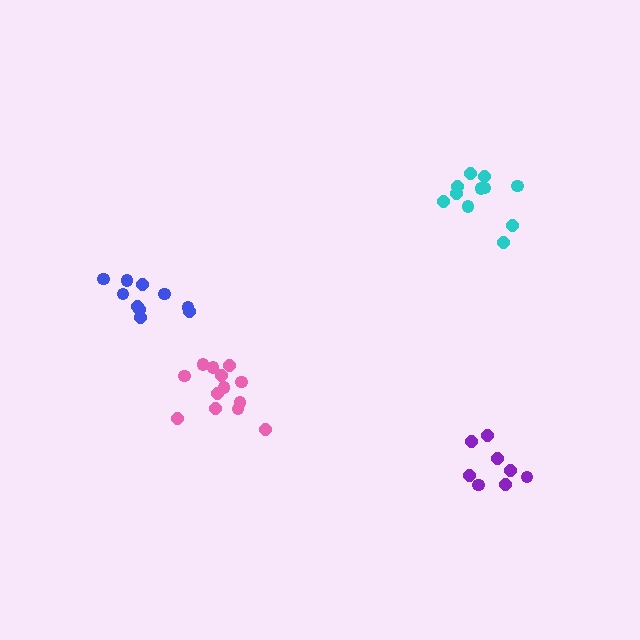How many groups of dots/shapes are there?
There are 4 groups.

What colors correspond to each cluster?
The clusters are colored: pink, purple, cyan, blue.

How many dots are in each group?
Group 1: 13 dots, Group 2: 8 dots, Group 3: 11 dots, Group 4: 10 dots (42 total).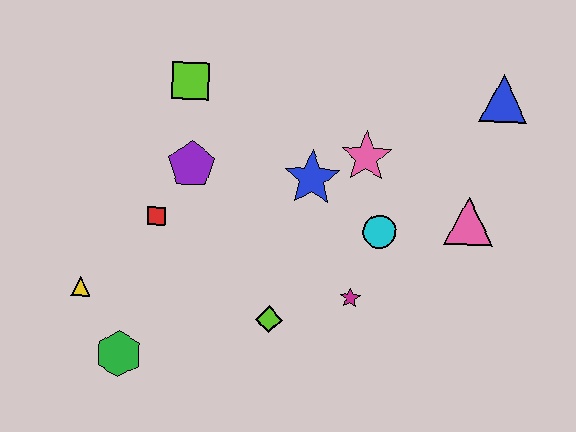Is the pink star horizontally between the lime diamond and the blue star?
No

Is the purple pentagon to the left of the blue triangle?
Yes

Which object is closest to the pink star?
The blue star is closest to the pink star.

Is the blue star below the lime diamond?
No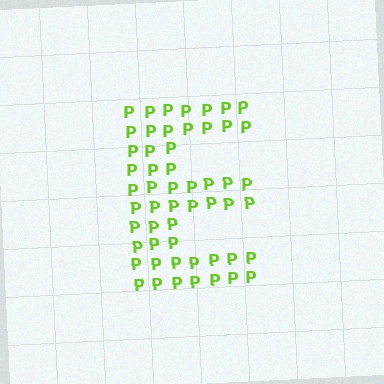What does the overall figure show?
The overall figure shows the letter E.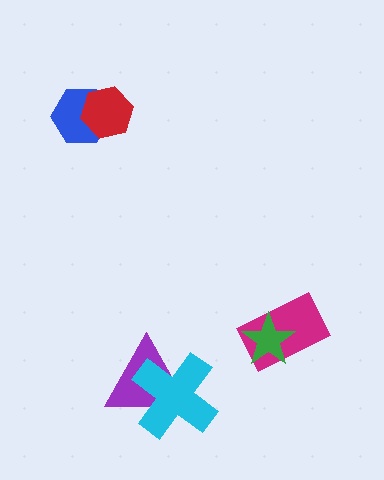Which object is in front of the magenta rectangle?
The green star is in front of the magenta rectangle.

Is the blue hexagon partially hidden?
Yes, it is partially covered by another shape.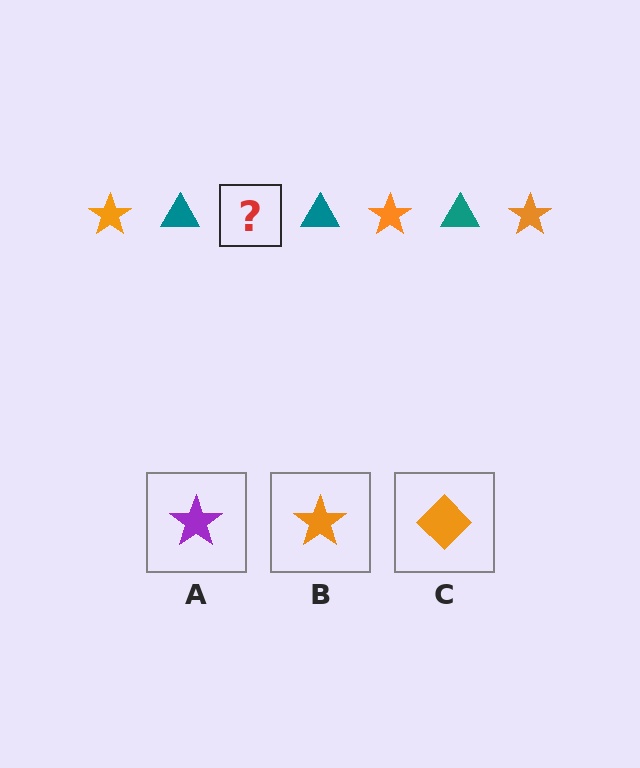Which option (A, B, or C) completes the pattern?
B.